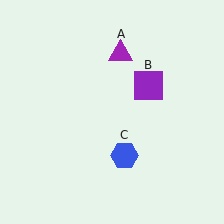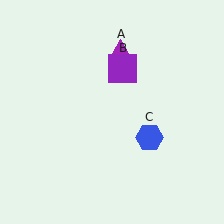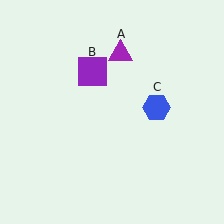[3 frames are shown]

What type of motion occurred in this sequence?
The purple square (object B), blue hexagon (object C) rotated counterclockwise around the center of the scene.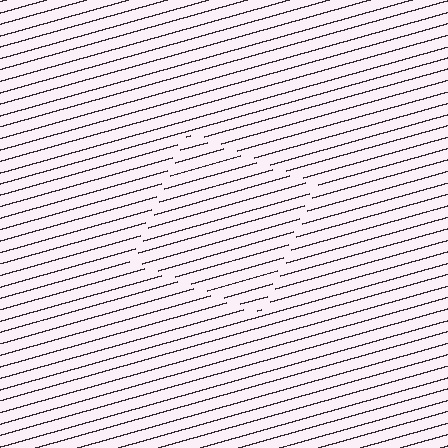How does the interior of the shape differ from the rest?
The interior of the shape contains the same grating, shifted by half a period — the contour is defined by the phase discontinuity where line-ends from the inner and outer gratings abut.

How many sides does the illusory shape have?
4 sides — the line-ends trace a square.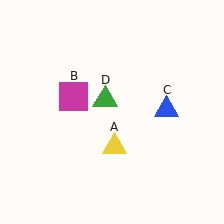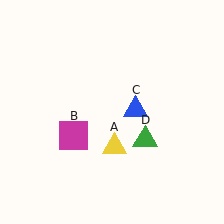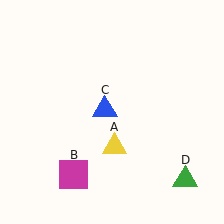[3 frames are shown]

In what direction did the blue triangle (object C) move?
The blue triangle (object C) moved left.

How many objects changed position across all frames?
3 objects changed position: magenta square (object B), blue triangle (object C), green triangle (object D).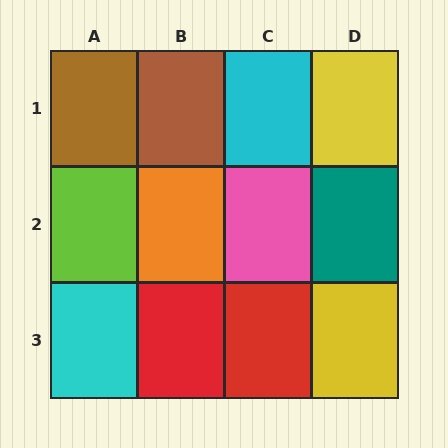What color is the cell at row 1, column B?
Brown.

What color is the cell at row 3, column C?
Red.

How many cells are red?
2 cells are red.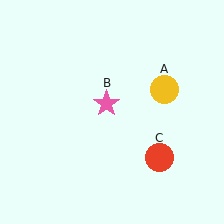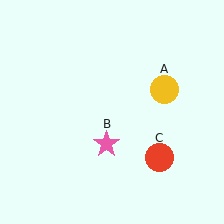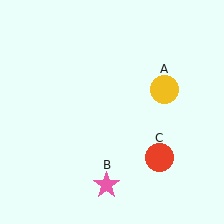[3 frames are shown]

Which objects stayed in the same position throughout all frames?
Yellow circle (object A) and red circle (object C) remained stationary.